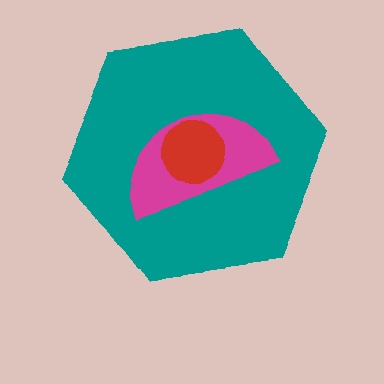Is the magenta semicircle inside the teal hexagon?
Yes.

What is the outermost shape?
The teal hexagon.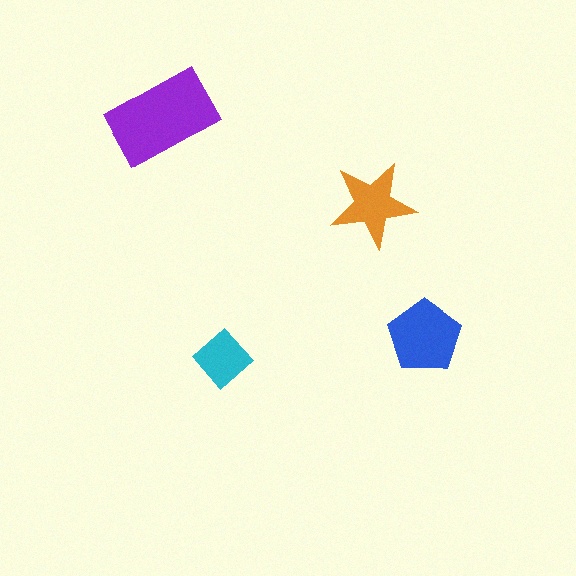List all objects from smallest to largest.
The cyan diamond, the orange star, the blue pentagon, the purple rectangle.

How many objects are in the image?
There are 4 objects in the image.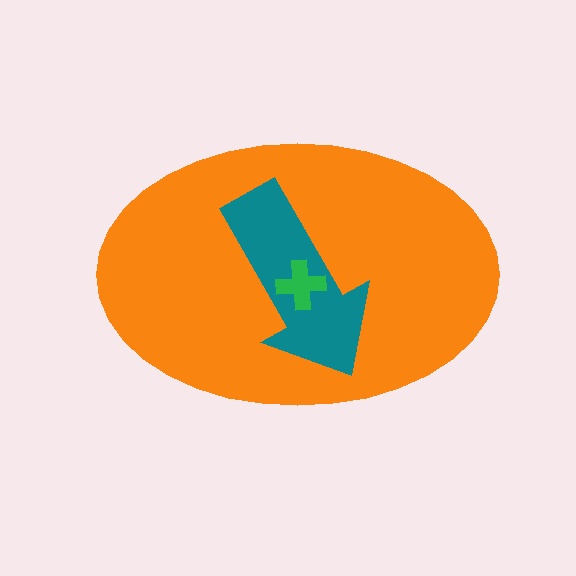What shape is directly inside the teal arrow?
The green cross.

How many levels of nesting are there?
3.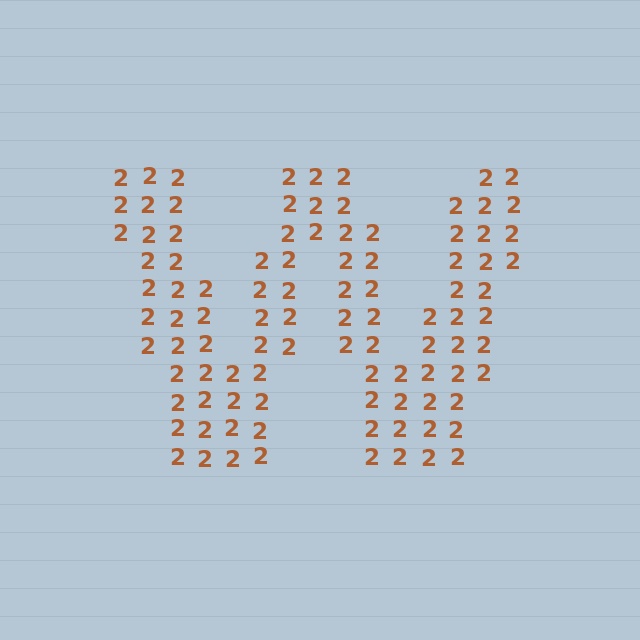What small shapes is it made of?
It is made of small digit 2's.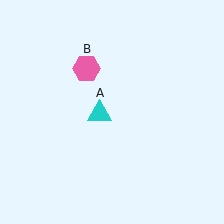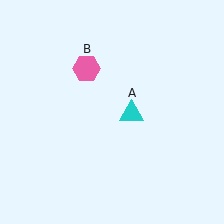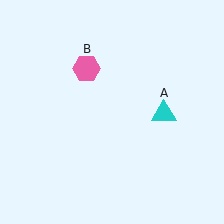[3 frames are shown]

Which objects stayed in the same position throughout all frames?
Pink hexagon (object B) remained stationary.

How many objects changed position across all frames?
1 object changed position: cyan triangle (object A).